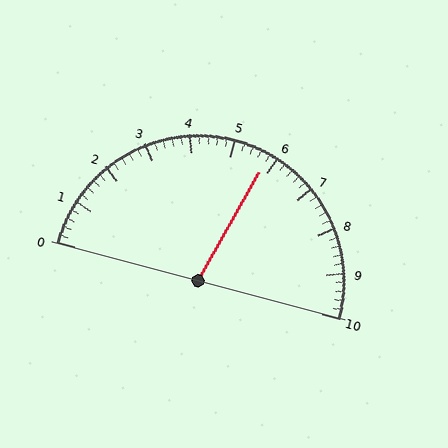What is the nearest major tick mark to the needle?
The nearest major tick mark is 6.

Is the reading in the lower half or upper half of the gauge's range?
The reading is in the upper half of the range (0 to 10).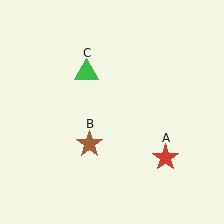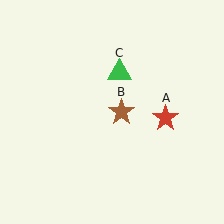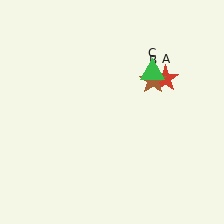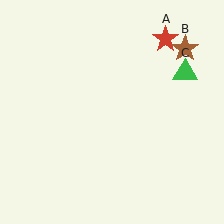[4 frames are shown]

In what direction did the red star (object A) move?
The red star (object A) moved up.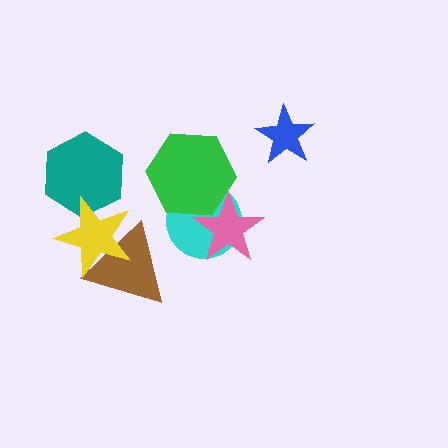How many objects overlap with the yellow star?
2 objects overlap with the yellow star.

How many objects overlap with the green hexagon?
2 objects overlap with the green hexagon.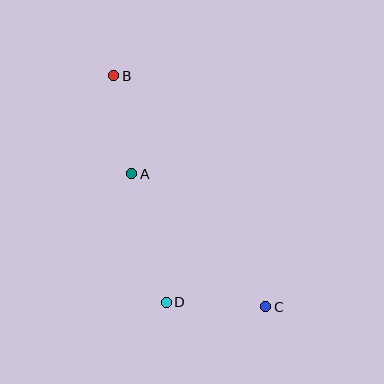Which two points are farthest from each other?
Points B and C are farthest from each other.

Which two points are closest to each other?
Points C and D are closest to each other.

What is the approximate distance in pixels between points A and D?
The distance between A and D is approximately 133 pixels.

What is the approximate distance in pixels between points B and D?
The distance between B and D is approximately 232 pixels.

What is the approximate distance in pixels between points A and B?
The distance between A and B is approximately 99 pixels.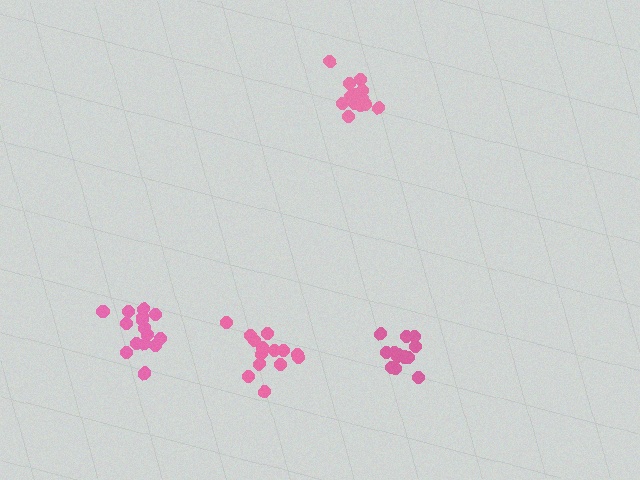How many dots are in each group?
Group 1: 15 dots, Group 2: 14 dots, Group 3: 15 dots, Group 4: 14 dots (58 total).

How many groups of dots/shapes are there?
There are 4 groups.